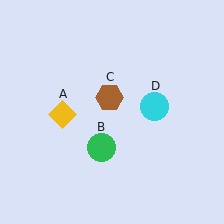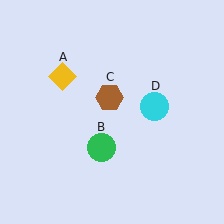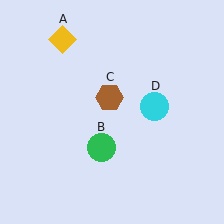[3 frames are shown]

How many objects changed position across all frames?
1 object changed position: yellow diamond (object A).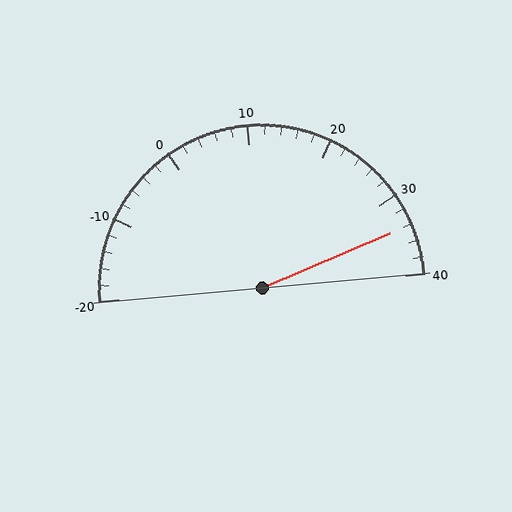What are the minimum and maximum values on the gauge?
The gauge ranges from -20 to 40.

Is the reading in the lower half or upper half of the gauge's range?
The reading is in the upper half of the range (-20 to 40).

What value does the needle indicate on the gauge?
The needle indicates approximately 34.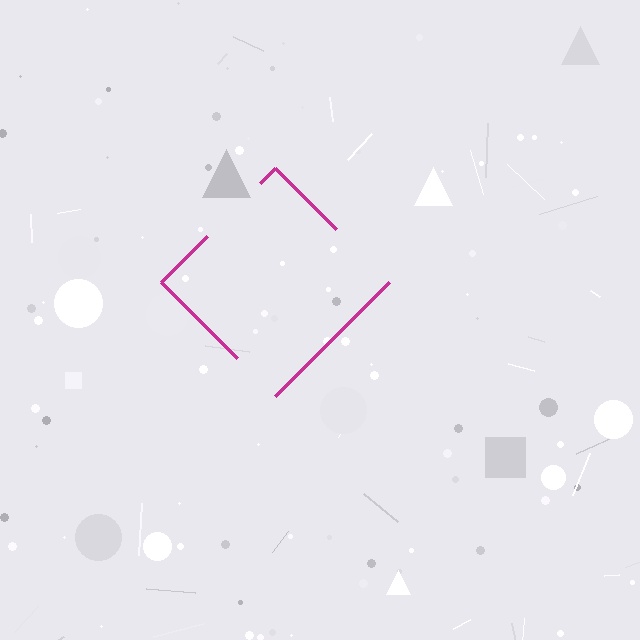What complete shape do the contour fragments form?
The contour fragments form a diamond.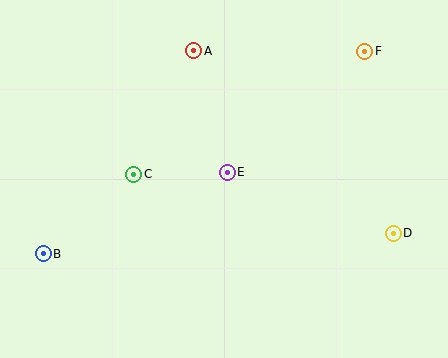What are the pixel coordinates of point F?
Point F is at (365, 51).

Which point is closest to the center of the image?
Point E at (227, 172) is closest to the center.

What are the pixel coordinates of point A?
Point A is at (194, 51).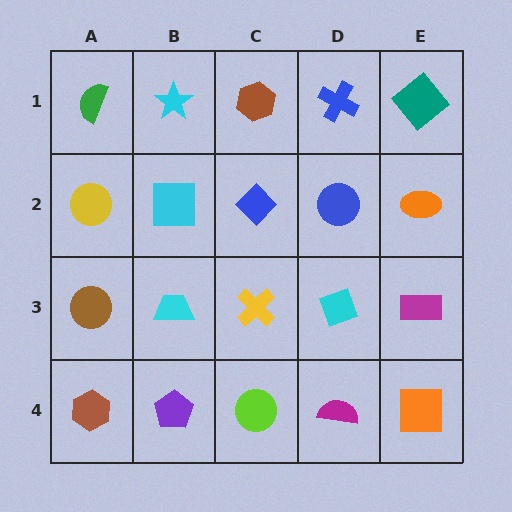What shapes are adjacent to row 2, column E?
A teal diamond (row 1, column E), a magenta rectangle (row 3, column E), a blue circle (row 2, column D).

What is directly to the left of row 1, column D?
A brown hexagon.